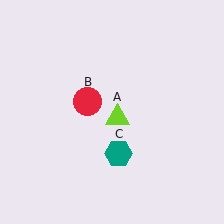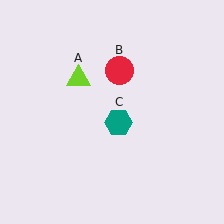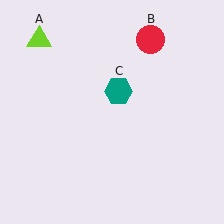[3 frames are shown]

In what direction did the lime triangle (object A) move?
The lime triangle (object A) moved up and to the left.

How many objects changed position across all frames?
3 objects changed position: lime triangle (object A), red circle (object B), teal hexagon (object C).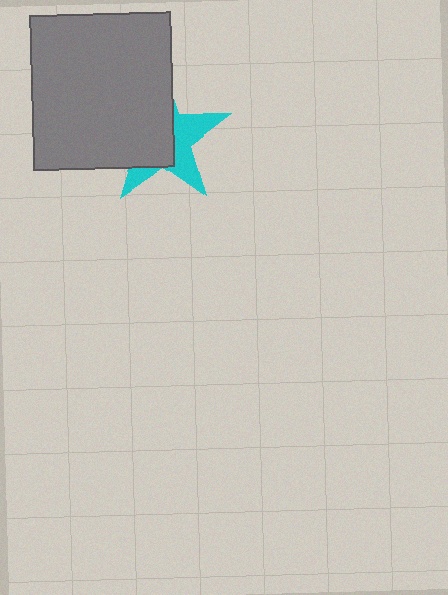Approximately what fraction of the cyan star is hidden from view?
Roughly 59% of the cyan star is hidden behind the gray rectangle.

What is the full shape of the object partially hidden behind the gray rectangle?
The partially hidden object is a cyan star.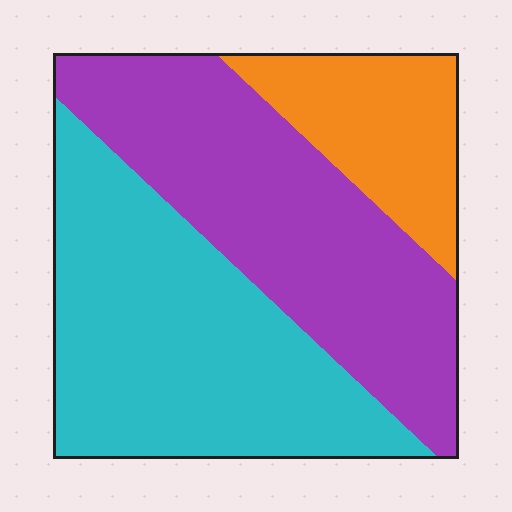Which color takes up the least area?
Orange, at roughly 15%.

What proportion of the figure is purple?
Purple takes up about two fifths (2/5) of the figure.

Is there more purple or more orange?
Purple.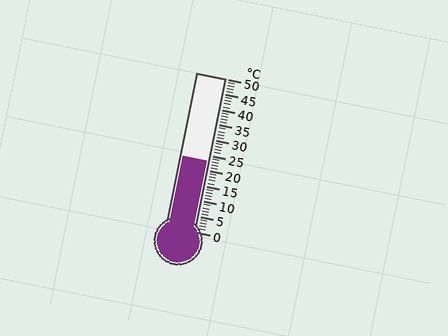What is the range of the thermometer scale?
The thermometer scale ranges from 0°C to 50°C.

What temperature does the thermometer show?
The thermometer shows approximately 23°C.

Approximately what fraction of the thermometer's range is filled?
The thermometer is filled to approximately 45% of its range.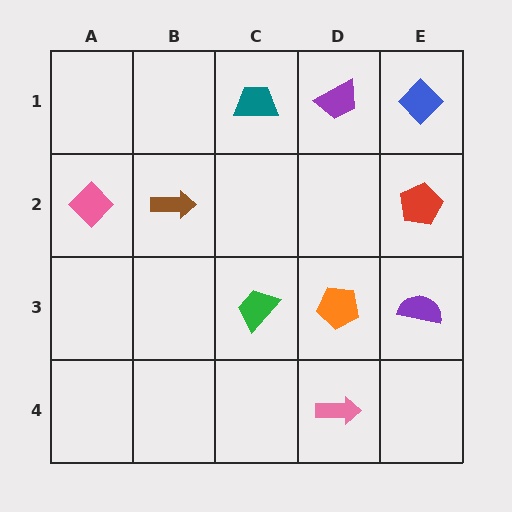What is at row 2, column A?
A pink diamond.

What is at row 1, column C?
A teal trapezoid.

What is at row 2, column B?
A brown arrow.